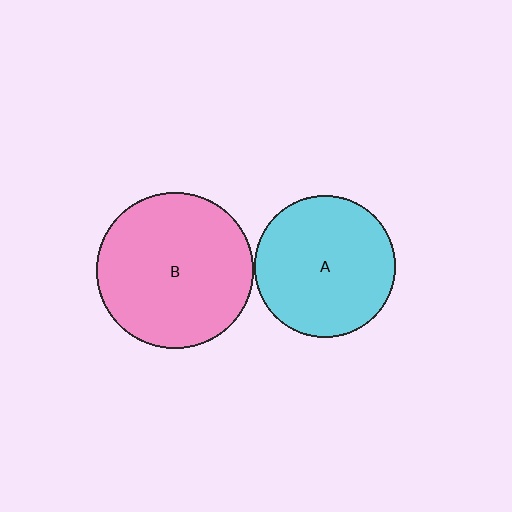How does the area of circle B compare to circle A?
Approximately 1.2 times.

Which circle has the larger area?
Circle B (pink).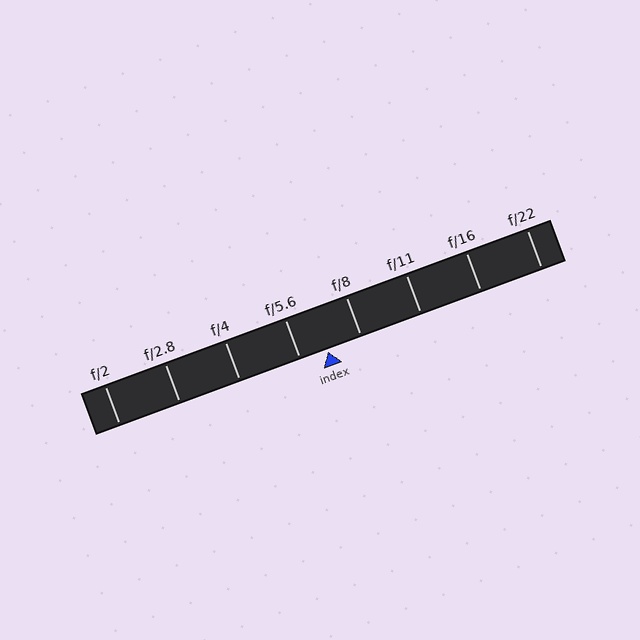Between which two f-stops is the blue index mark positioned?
The index mark is between f/5.6 and f/8.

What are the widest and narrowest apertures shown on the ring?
The widest aperture shown is f/2 and the narrowest is f/22.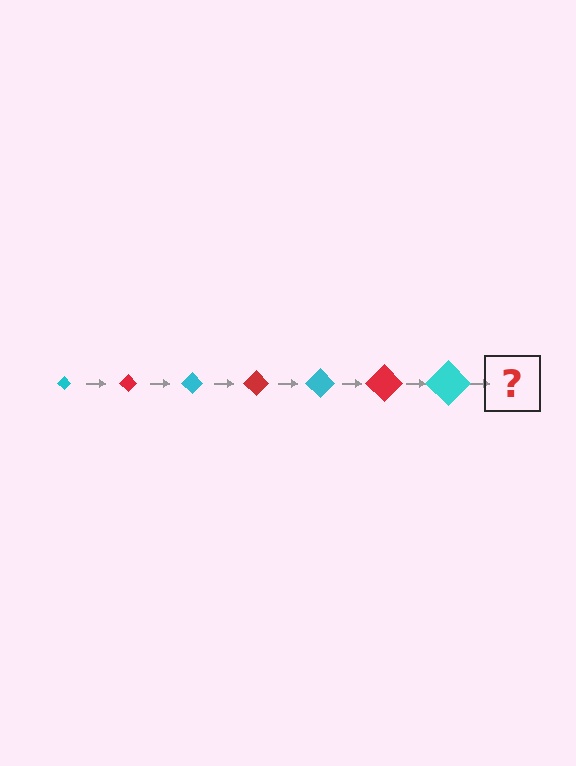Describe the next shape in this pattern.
It should be a red diamond, larger than the previous one.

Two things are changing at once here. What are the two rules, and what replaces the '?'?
The two rules are that the diamond grows larger each step and the color cycles through cyan and red. The '?' should be a red diamond, larger than the previous one.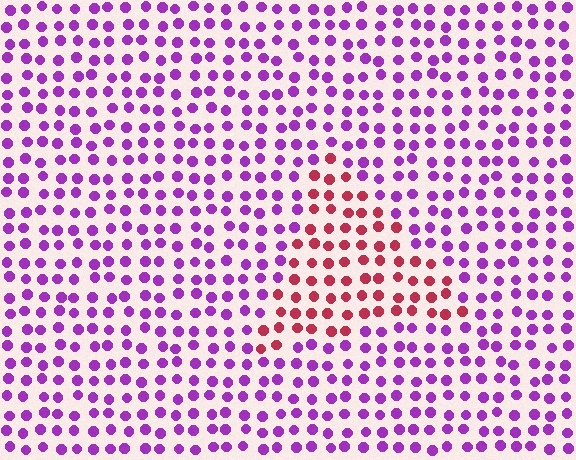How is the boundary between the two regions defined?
The boundary is defined purely by a slight shift in hue (about 58 degrees). Spacing, size, and orientation are identical on both sides.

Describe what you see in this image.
The image is filled with small purple elements in a uniform arrangement. A triangle-shaped region is visible where the elements are tinted to a slightly different hue, forming a subtle color boundary.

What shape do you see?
I see a triangle.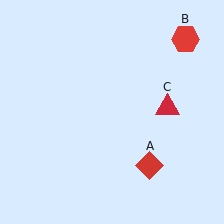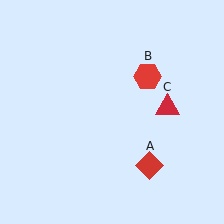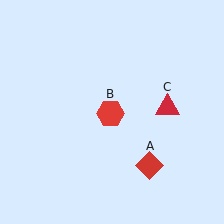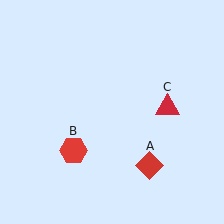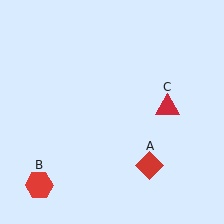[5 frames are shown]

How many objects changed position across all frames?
1 object changed position: red hexagon (object B).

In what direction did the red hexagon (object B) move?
The red hexagon (object B) moved down and to the left.